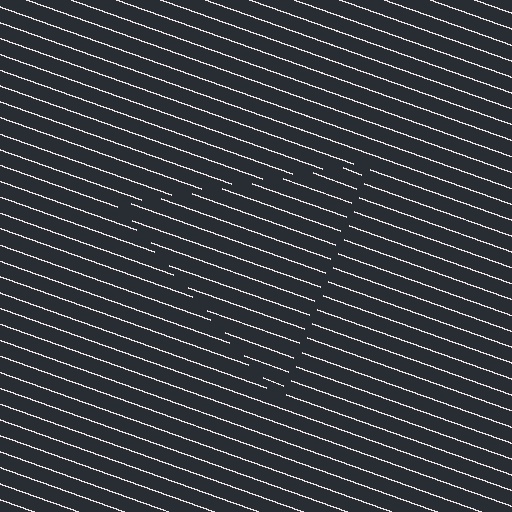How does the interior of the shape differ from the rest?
The interior of the shape contains the same grating, shifted by half a period — the contour is defined by the phase discontinuity where line-ends from the inner and outer gratings abut.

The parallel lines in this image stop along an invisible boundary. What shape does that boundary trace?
An illusory triangle. The interior of the shape contains the same grating, shifted by half a period — the contour is defined by the phase discontinuity where line-ends from the inner and outer gratings abut.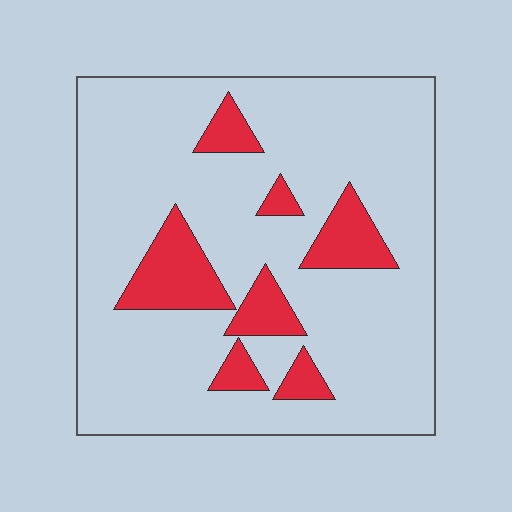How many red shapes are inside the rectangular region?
7.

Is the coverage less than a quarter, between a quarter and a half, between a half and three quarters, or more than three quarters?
Less than a quarter.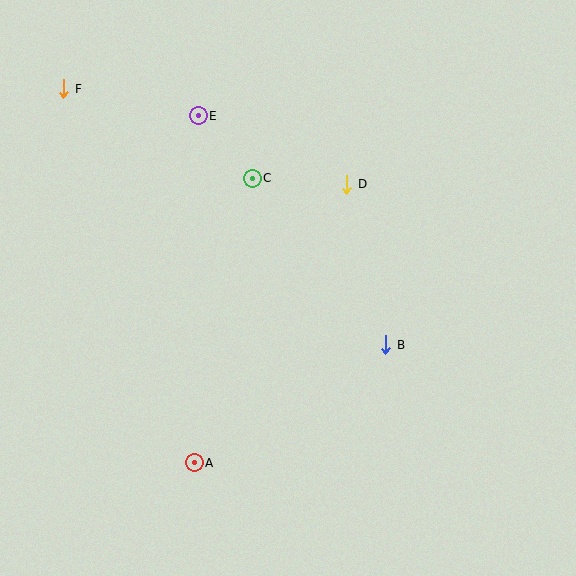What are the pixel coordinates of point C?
Point C is at (252, 178).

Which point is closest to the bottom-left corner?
Point A is closest to the bottom-left corner.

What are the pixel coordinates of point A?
Point A is at (194, 463).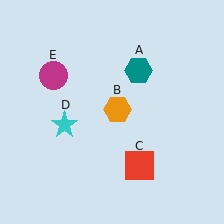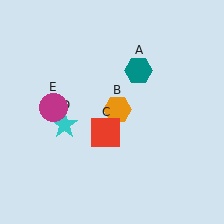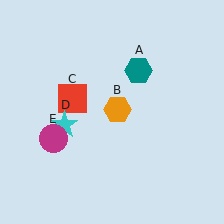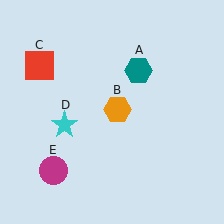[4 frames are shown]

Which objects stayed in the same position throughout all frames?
Teal hexagon (object A) and orange hexagon (object B) and cyan star (object D) remained stationary.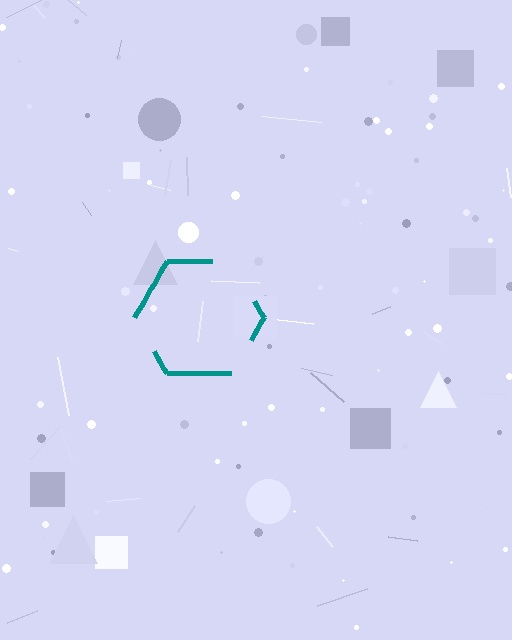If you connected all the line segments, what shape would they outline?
They would outline a hexagon.